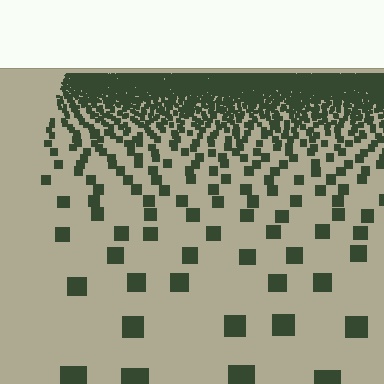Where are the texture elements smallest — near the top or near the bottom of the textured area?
Near the top.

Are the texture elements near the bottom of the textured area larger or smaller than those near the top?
Larger. Near the bottom, elements are closer to the viewer and appear at a bigger on-screen size.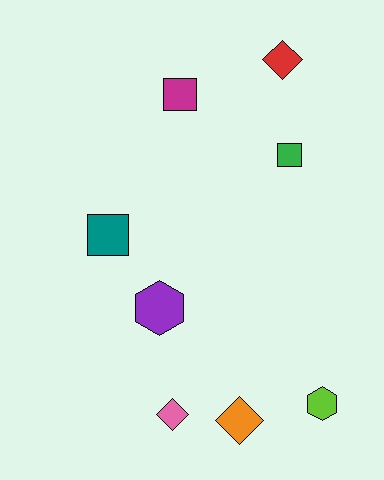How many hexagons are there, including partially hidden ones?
There are 2 hexagons.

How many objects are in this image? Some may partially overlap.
There are 8 objects.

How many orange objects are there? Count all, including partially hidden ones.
There is 1 orange object.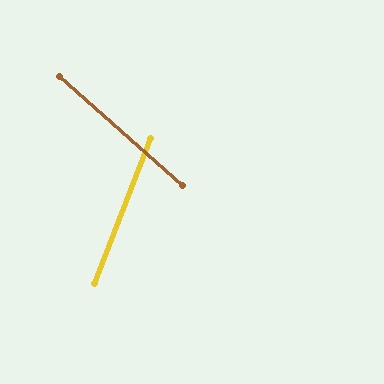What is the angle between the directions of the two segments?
Approximately 70 degrees.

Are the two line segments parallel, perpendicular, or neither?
Neither parallel nor perpendicular — they differ by about 70°.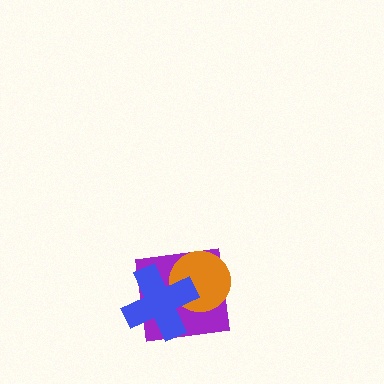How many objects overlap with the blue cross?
2 objects overlap with the blue cross.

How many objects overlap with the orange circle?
2 objects overlap with the orange circle.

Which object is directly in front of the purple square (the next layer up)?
The orange circle is directly in front of the purple square.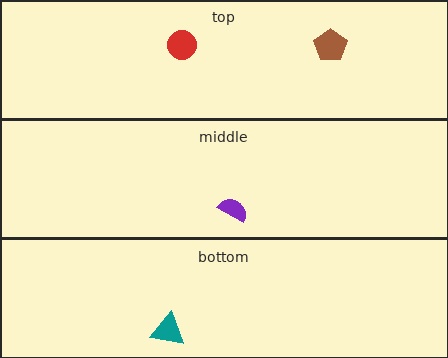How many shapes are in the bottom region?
1.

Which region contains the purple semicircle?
The middle region.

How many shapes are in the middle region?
1.